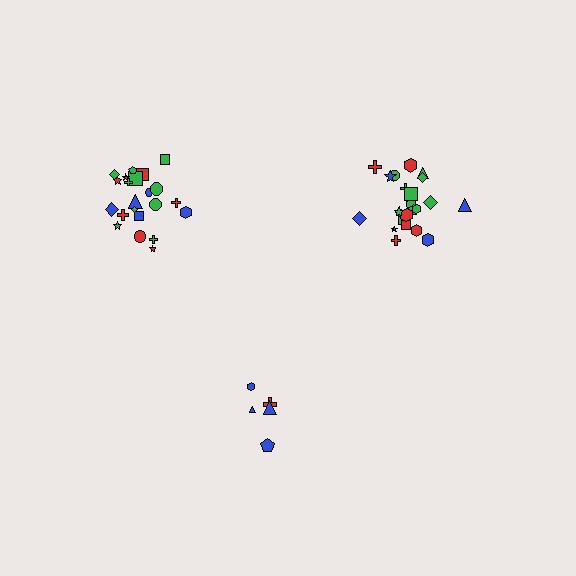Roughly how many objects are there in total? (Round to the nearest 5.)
Roughly 50 objects in total.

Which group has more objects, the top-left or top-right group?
The top-right group.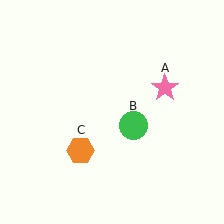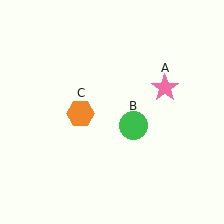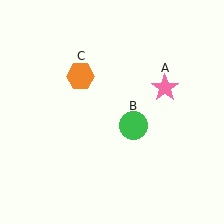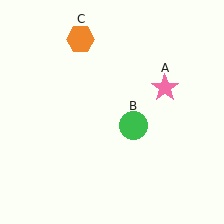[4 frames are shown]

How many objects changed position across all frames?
1 object changed position: orange hexagon (object C).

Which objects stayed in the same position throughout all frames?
Pink star (object A) and green circle (object B) remained stationary.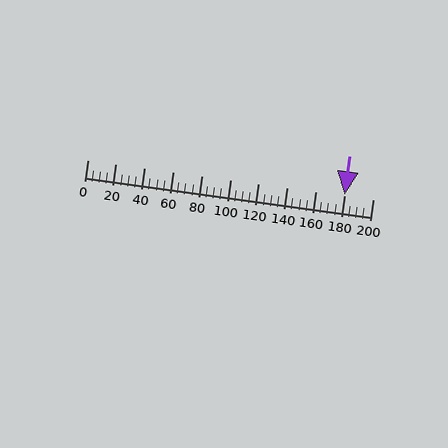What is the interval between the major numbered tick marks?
The major tick marks are spaced 20 units apart.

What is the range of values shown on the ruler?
The ruler shows values from 0 to 200.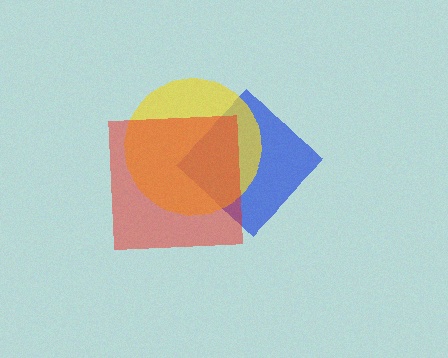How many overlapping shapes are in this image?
There are 3 overlapping shapes in the image.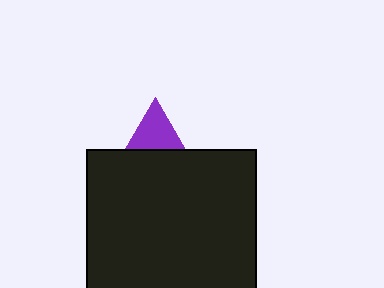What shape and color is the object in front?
The object in front is a black square.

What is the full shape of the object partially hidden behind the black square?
The partially hidden object is a purple triangle.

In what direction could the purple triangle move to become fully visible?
The purple triangle could move up. That would shift it out from behind the black square entirely.